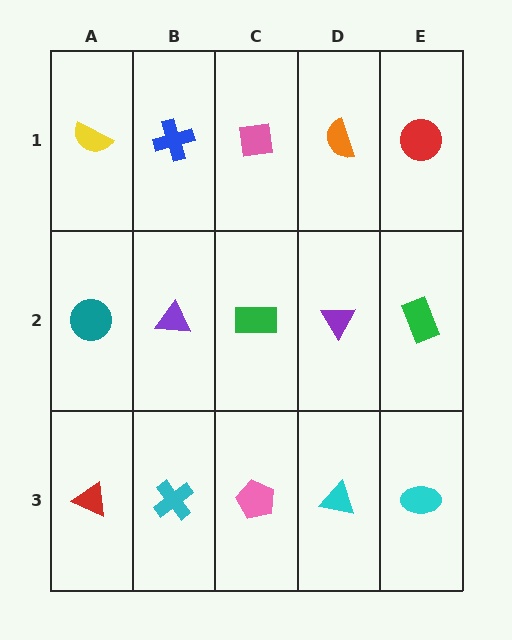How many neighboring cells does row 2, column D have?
4.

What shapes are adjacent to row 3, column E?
A green rectangle (row 2, column E), a cyan triangle (row 3, column D).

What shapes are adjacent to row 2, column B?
A blue cross (row 1, column B), a cyan cross (row 3, column B), a teal circle (row 2, column A), a green rectangle (row 2, column C).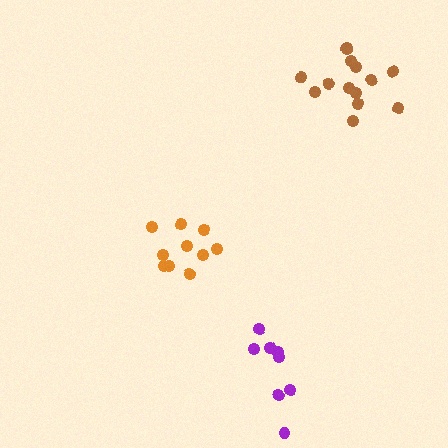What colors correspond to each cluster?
The clusters are colored: brown, purple, orange.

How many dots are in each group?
Group 1: 14 dots, Group 2: 8 dots, Group 3: 10 dots (32 total).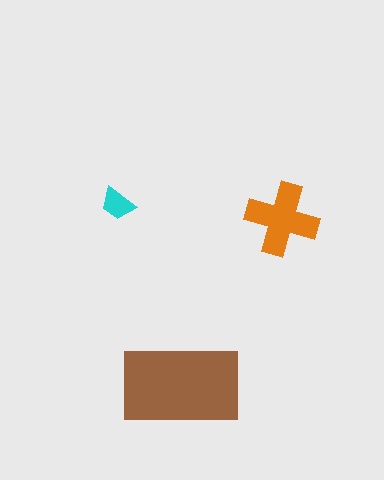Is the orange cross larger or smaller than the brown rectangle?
Smaller.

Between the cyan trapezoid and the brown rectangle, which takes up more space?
The brown rectangle.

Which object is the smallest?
The cyan trapezoid.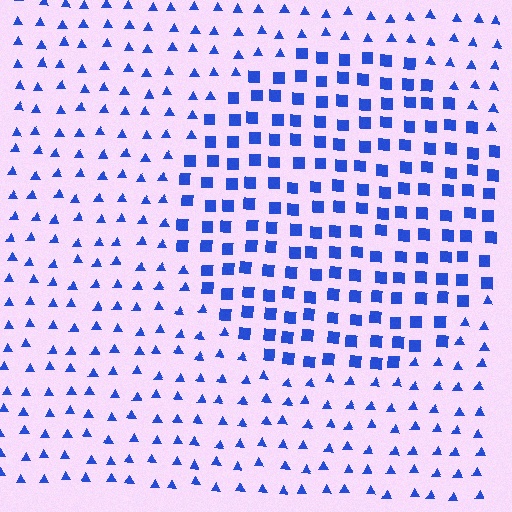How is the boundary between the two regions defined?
The boundary is defined by a change in element shape: squares inside vs. triangles outside. All elements share the same color and spacing.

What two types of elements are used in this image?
The image uses squares inside the circle region and triangles outside it.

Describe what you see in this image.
The image is filled with small blue elements arranged in a uniform grid. A circle-shaped region contains squares, while the surrounding area contains triangles. The boundary is defined purely by the change in element shape.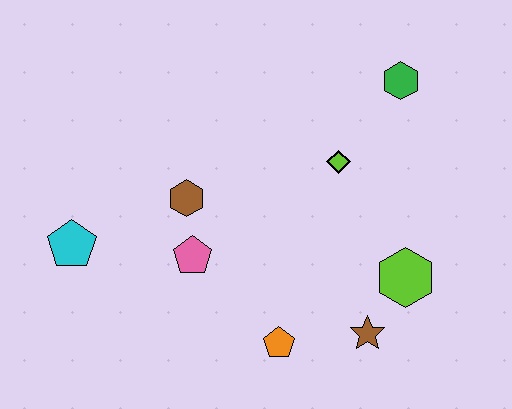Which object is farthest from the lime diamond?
The cyan pentagon is farthest from the lime diamond.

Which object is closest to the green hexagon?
The lime diamond is closest to the green hexagon.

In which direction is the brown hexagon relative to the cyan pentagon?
The brown hexagon is to the right of the cyan pentagon.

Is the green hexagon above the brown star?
Yes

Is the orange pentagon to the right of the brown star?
No